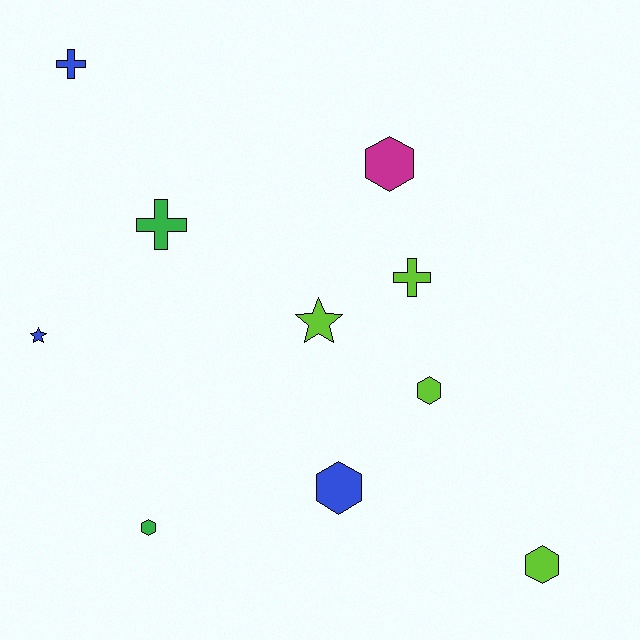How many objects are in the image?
There are 10 objects.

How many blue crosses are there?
There is 1 blue cross.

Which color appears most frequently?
Lime, with 4 objects.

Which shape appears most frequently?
Hexagon, with 5 objects.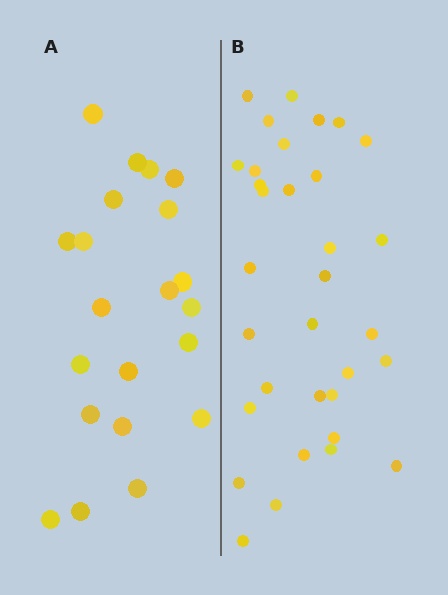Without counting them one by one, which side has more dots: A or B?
Region B (the right region) has more dots.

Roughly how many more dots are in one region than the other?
Region B has roughly 12 or so more dots than region A.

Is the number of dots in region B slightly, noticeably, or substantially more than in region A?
Region B has substantially more. The ratio is roughly 1.6 to 1.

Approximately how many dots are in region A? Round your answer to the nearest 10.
About 20 dots. (The exact count is 21, which rounds to 20.)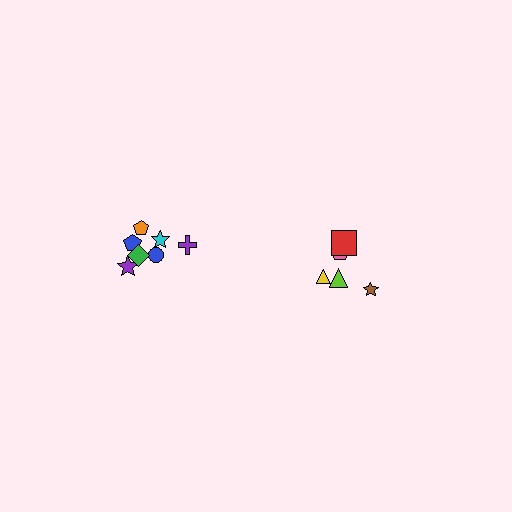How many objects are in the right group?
There are 5 objects.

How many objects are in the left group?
There are 7 objects.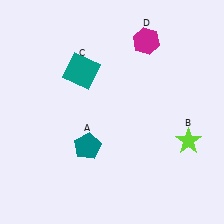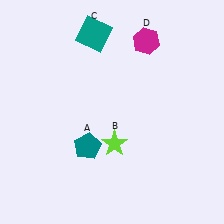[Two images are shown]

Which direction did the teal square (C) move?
The teal square (C) moved up.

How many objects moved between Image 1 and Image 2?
2 objects moved between the two images.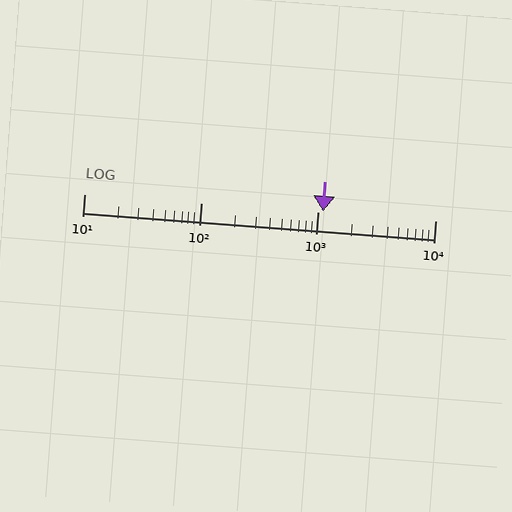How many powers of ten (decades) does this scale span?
The scale spans 3 decades, from 10 to 10000.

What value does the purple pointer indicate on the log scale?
The pointer indicates approximately 1100.